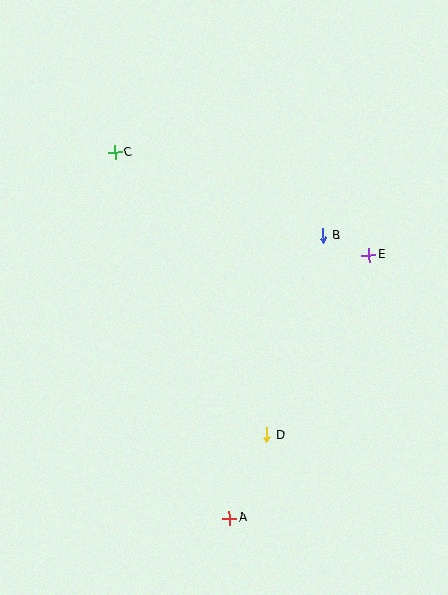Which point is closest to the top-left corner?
Point C is closest to the top-left corner.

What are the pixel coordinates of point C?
Point C is at (115, 152).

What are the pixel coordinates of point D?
Point D is at (267, 435).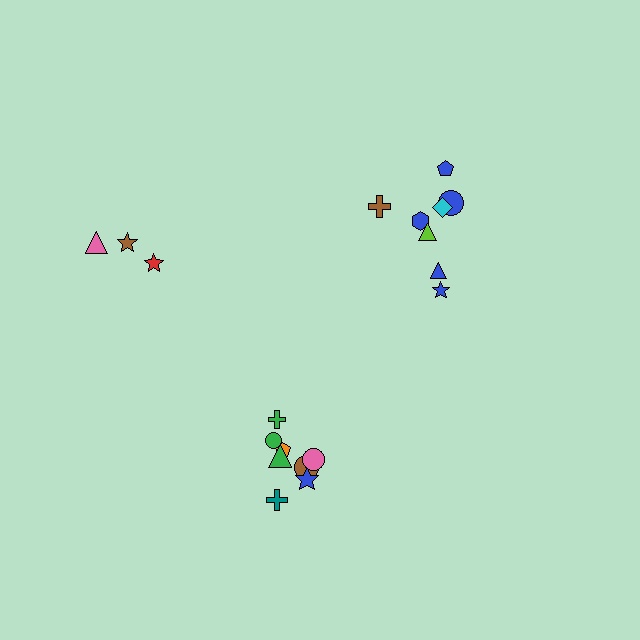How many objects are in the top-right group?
There are 8 objects.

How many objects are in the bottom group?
There are 8 objects.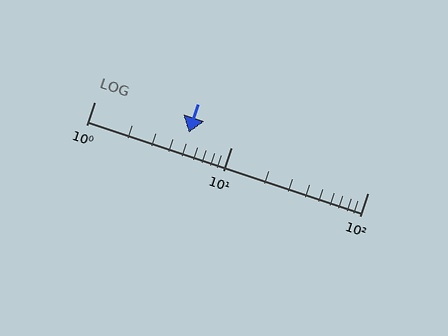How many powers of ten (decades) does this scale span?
The scale spans 2 decades, from 1 to 100.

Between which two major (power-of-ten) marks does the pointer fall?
The pointer is between 1 and 10.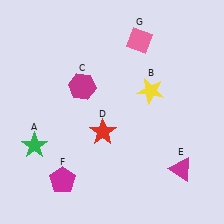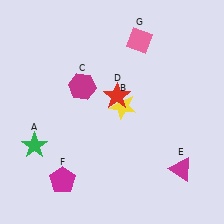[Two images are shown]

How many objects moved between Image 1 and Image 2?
2 objects moved between the two images.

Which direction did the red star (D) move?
The red star (D) moved up.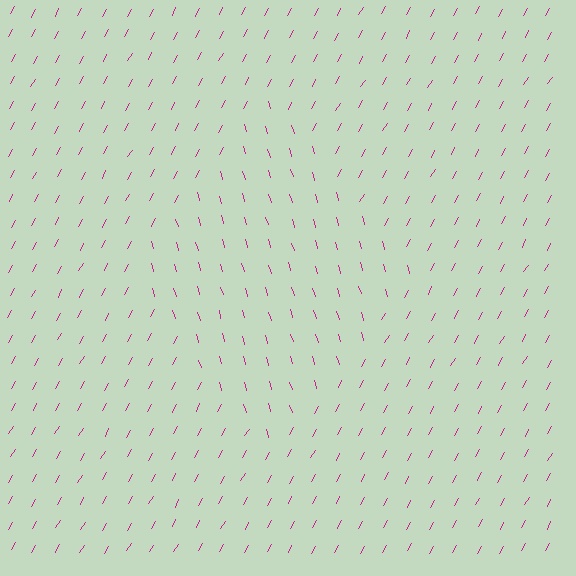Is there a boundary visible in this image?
Yes, there is a texture boundary formed by a change in line orientation.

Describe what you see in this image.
The image is filled with small magenta line segments. A diamond region in the image has lines oriented differently from the surrounding lines, creating a visible texture boundary.